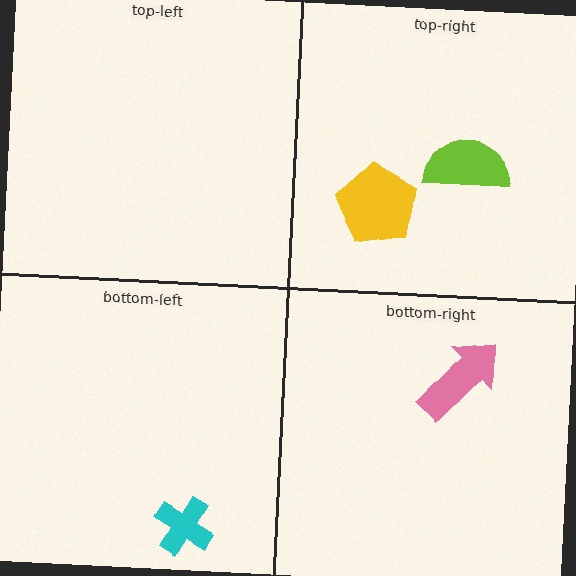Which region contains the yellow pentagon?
The top-right region.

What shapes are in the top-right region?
The yellow pentagon, the lime semicircle.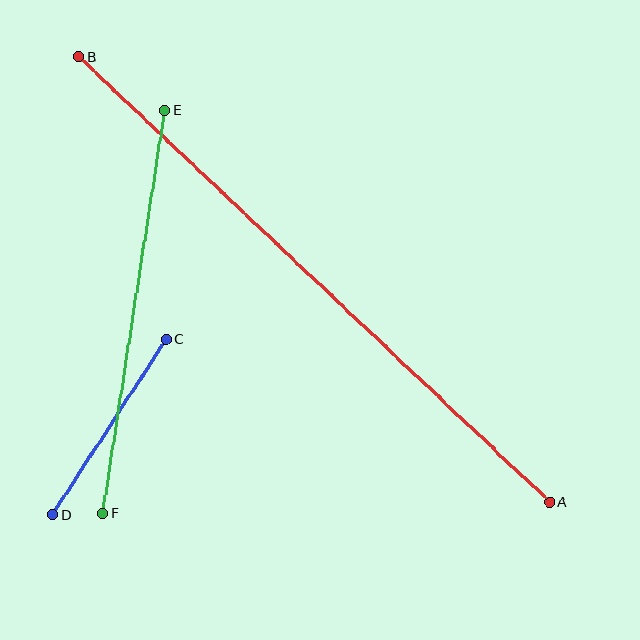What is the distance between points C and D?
The distance is approximately 208 pixels.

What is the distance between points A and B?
The distance is approximately 648 pixels.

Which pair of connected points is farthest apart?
Points A and B are farthest apart.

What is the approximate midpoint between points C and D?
The midpoint is at approximately (109, 427) pixels.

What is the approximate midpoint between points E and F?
The midpoint is at approximately (134, 312) pixels.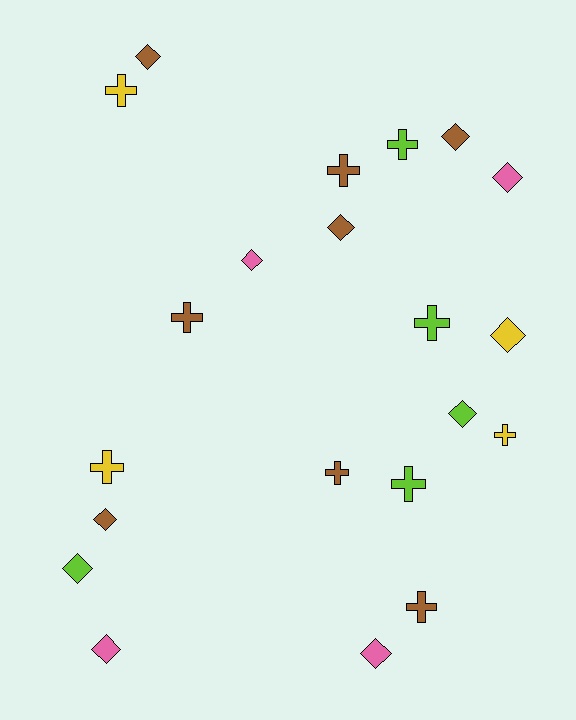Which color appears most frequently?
Brown, with 8 objects.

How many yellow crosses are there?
There are 3 yellow crosses.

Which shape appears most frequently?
Diamond, with 11 objects.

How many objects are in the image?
There are 21 objects.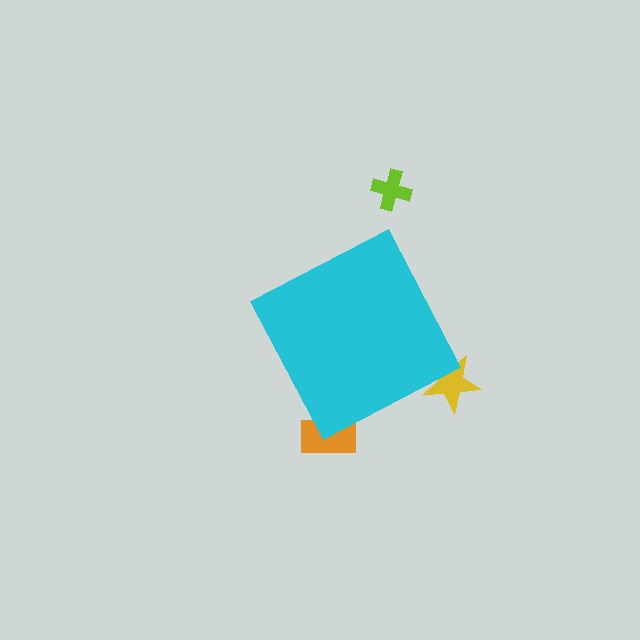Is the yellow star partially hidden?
Yes, the yellow star is partially hidden behind the cyan diamond.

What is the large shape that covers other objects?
A cyan diamond.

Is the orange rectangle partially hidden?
Yes, the orange rectangle is partially hidden behind the cyan diamond.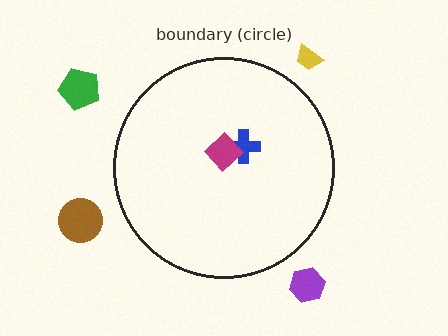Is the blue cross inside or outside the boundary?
Inside.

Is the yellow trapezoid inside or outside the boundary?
Outside.